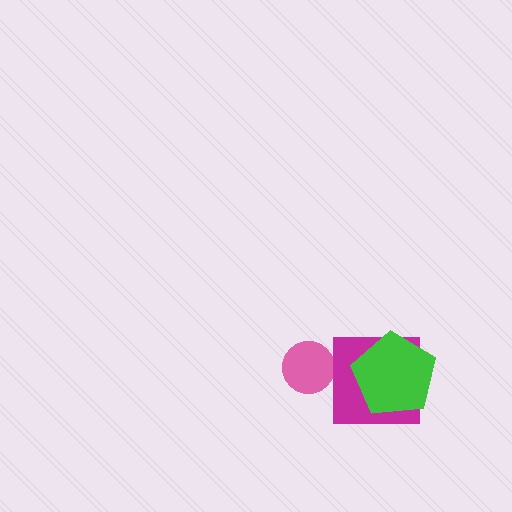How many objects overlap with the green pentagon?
1 object overlaps with the green pentagon.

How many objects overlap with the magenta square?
1 object overlaps with the magenta square.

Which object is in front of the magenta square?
The green pentagon is in front of the magenta square.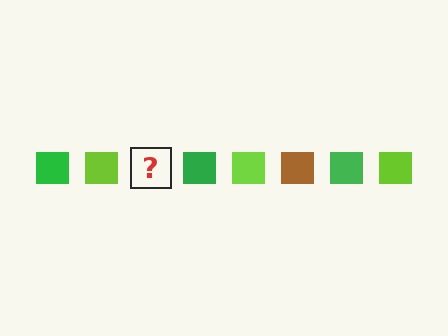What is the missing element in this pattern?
The missing element is a brown square.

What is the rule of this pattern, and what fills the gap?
The rule is that the pattern cycles through green, lime, brown squares. The gap should be filled with a brown square.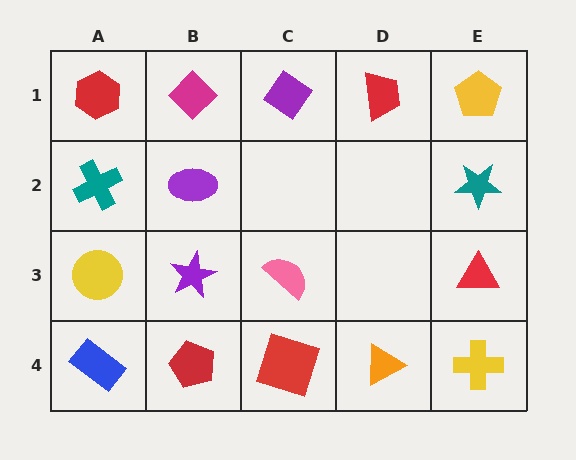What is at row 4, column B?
A red pentagon.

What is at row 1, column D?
A red trapezoid.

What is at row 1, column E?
A yellow pentagon.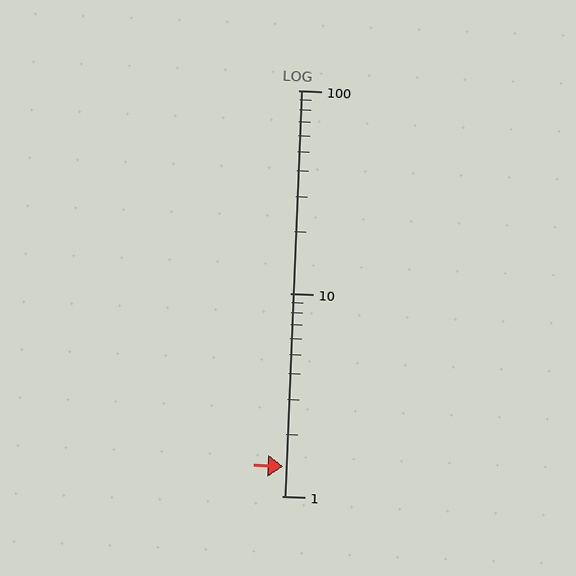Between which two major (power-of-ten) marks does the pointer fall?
The pointer is between 1 and 10.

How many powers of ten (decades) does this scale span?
The scale spans 2 decades, from 1 to 100.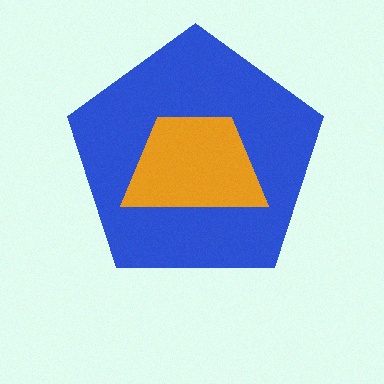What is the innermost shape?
The orange trapezoid.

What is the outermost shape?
The blue pentagon.